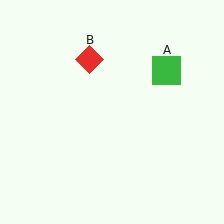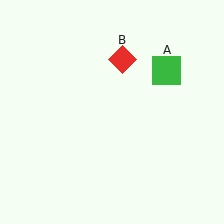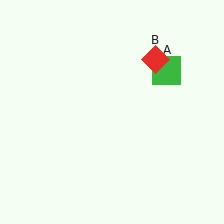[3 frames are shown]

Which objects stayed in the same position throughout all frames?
Green square (object A) remained stationary.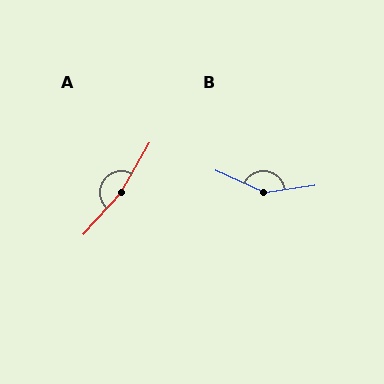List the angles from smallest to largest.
B (147°), A (168°).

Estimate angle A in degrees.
Approximately 168 degrees.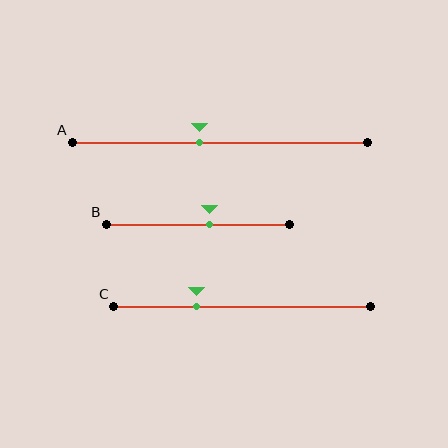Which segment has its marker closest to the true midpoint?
Segment B has its marker closest to the true midpoint.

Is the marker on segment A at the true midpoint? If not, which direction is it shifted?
No, the marker on segment A is shifted to the left by about 7% of the segment length.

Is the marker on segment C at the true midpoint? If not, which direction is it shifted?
No, the marker on segment C is shifted to the left by about 18% of the segment length.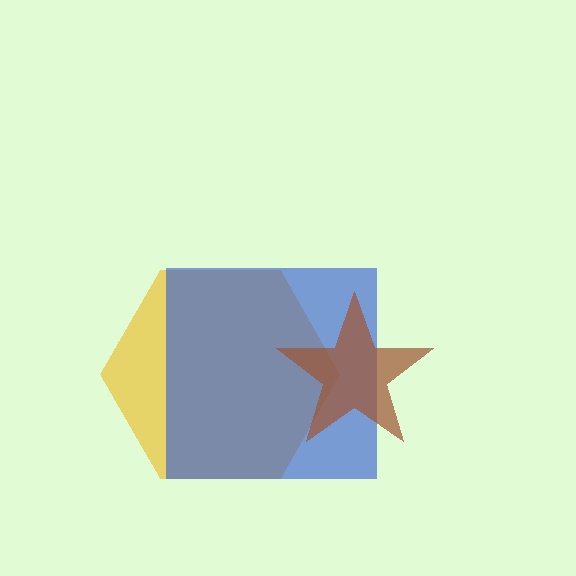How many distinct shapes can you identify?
There are 3 distinct shapes: a yellow hexagon, a blue square, a brown star.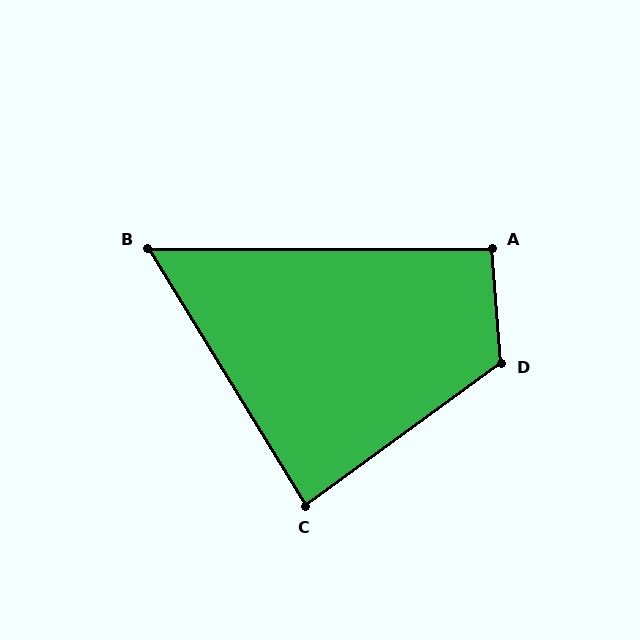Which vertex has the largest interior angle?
D, at approximately 122 degrees.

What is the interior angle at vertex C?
Approximately 86 degrees (approximately right).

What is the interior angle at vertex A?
Approximately 94 degrees (approximately right).